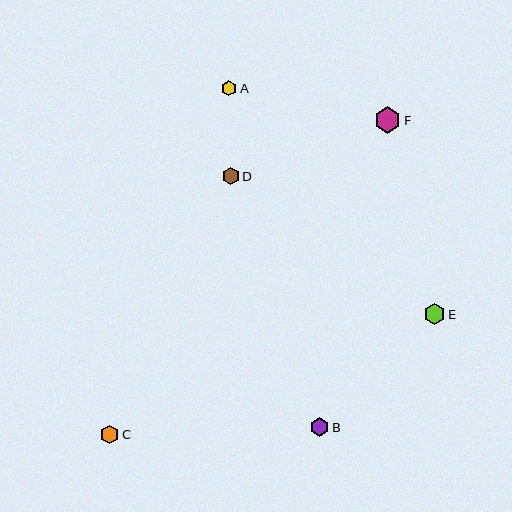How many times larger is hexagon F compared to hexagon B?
Hexagon F is approximately 1.4 times the size of hexagon B.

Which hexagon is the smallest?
Hexagon A is the smallest with a size of approximately 15 pixels.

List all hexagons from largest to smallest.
From largest to smallest: F, E, B, C, D, A.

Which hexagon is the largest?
Hexagon F is the largest with a size of approximately 26 pixels.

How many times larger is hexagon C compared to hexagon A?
Hexagon C is approximately 1.2 times the size of hexagon A.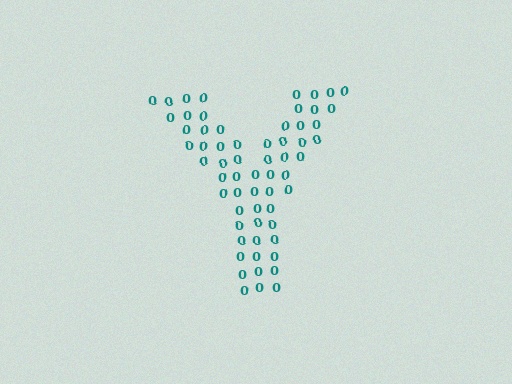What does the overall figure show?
The overall figure shows the letter Y.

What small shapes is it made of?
It is made of small digit 0's.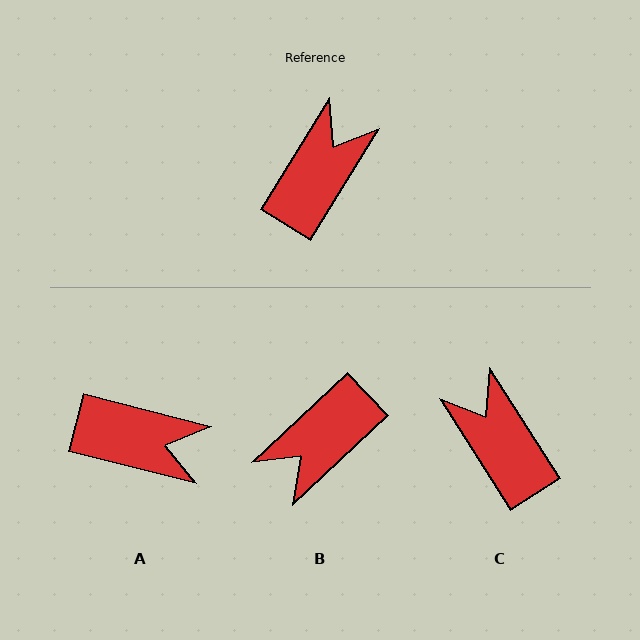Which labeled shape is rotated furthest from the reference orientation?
B, about 165 degrees away.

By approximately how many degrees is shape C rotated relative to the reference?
Approximately 64 degrees counter-clockwise.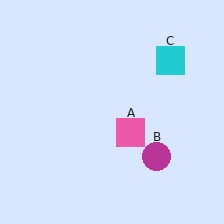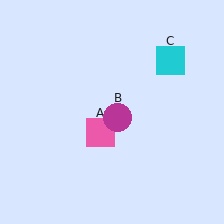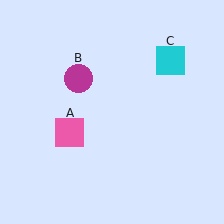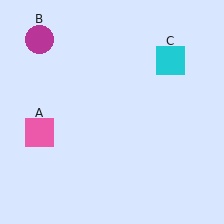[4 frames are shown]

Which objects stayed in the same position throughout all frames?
Cyan square (object C) remained stationary.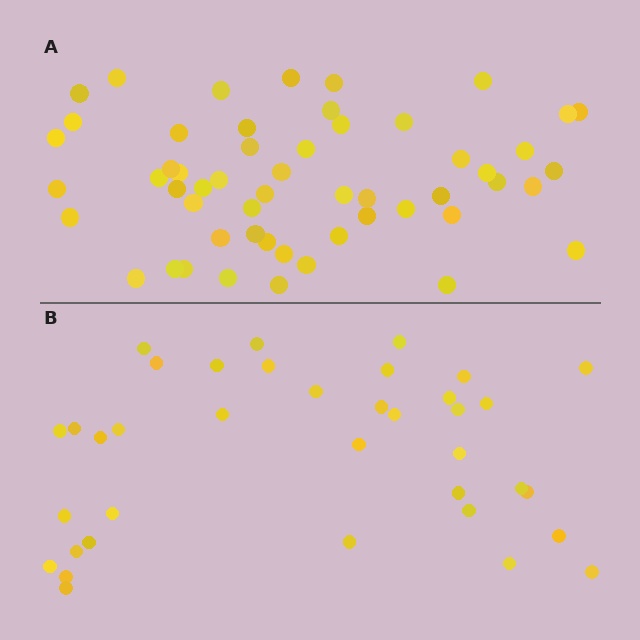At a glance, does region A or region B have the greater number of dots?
Region A (the top region) has more dots.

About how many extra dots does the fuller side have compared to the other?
Region A has approximately 15 more dots than region B.